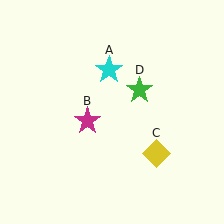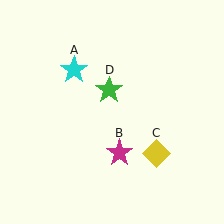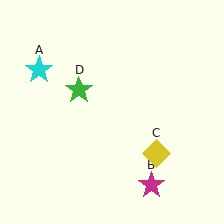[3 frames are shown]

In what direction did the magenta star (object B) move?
The magenta star (object B) moved down and to the right.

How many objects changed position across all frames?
3 objects changed position: cyan star (object A), magenta star (object B), green star (object D).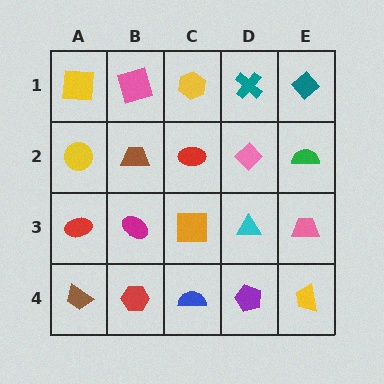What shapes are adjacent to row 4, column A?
A red ellipse (row 3, column A), a red hexagon (row 4, column B).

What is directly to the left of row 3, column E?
A cyan triangle.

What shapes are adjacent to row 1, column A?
A yellow circle (row 2, column A), a pink square (row 1, column B).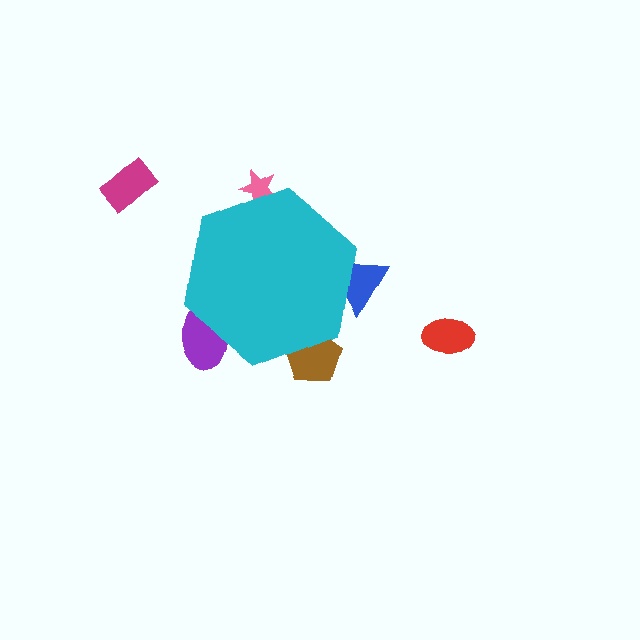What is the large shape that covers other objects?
A cyan hexagon.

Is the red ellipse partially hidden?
No, the red ellipse is fully visible.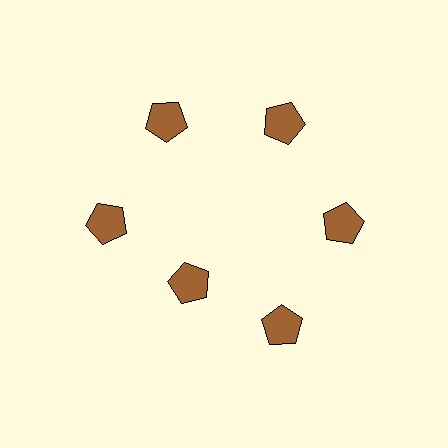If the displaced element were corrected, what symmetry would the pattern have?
It would have 6-fold rotational symmetry — the pattern would map onto itself every 60 degrees.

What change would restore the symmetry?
The symmetry would be restored by moving it outward, back onto the ring so that all 6 pentagons sit at equal angles and equal distance from the center.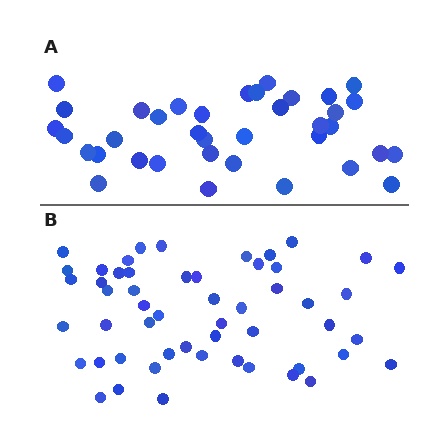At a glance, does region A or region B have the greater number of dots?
Region B (the bottom region) has more dots.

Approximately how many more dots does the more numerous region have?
Region B has approximately 15 more dots than region A.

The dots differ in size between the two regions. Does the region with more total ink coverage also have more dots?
No. Region A has more total ink coverage because its dots are larger, but region B actually contains more individual dots. Total area can be misleading — the number of items is what matters here.